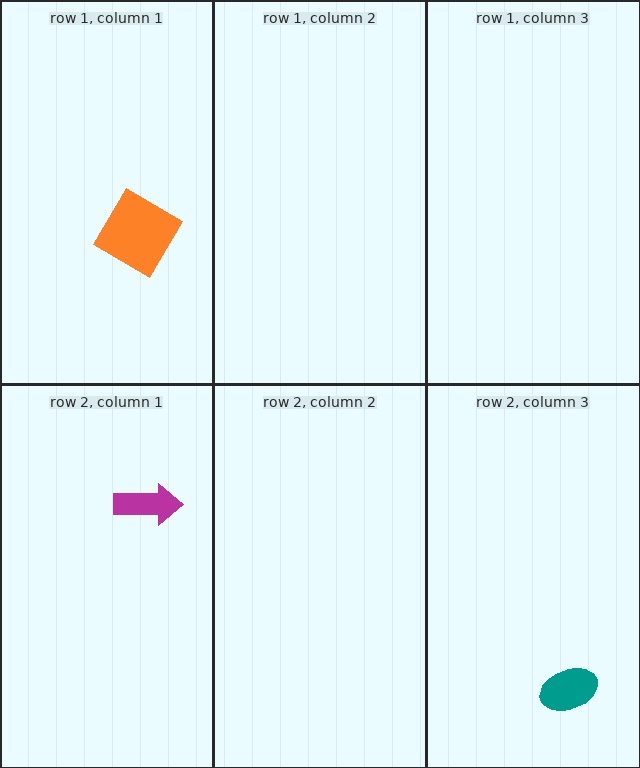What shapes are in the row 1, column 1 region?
The orange diamond.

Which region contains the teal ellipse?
The row 2, column 3 region.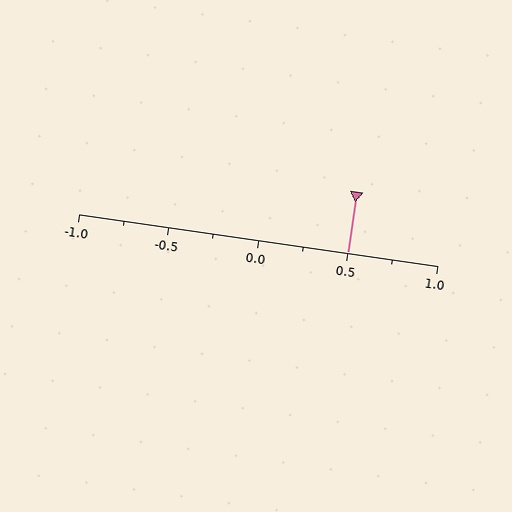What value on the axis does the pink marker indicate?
The marker indicates approximately 0.5.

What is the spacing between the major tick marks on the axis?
The major ticks are spaced 0.5 apart.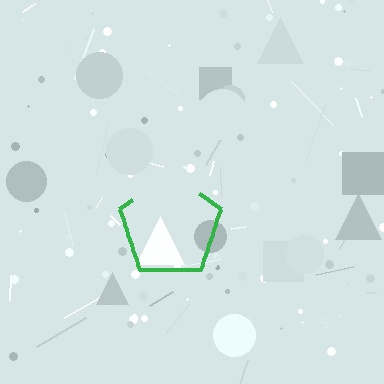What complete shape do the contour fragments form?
The contour fragments form a pentagon.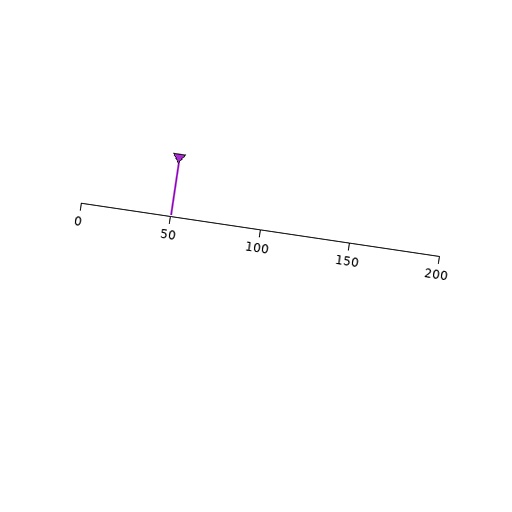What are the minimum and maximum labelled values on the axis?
The axis runs from 0 to 200.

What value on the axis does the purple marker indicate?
The marker indicates approximately 50.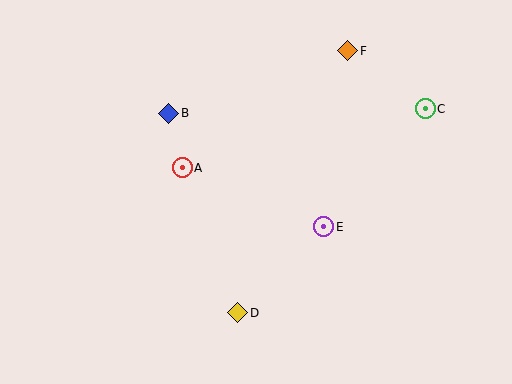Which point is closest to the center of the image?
Point E at (324, 227) is closest to the center.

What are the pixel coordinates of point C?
Point C is at (425, 109).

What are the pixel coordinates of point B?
Point B is at (169, 113).